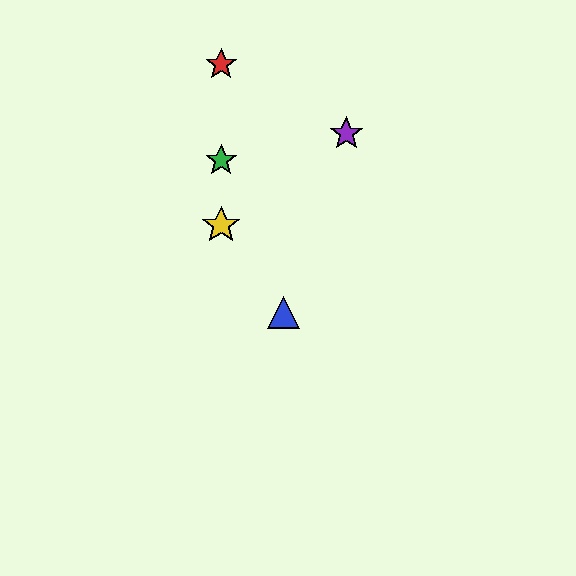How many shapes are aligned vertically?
3 shapes (the red star, the green star, the yellow star) are aligned vertically.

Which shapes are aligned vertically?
The red star, the green star, the yellow star are aligned vertically.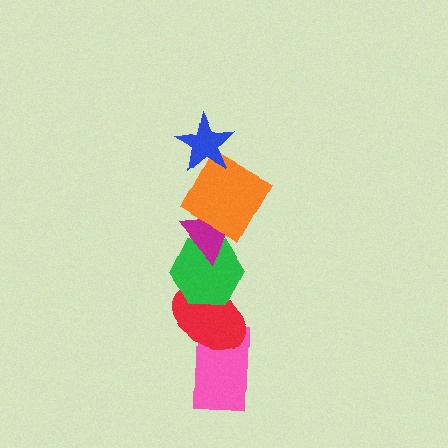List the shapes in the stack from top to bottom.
From top to bottom: the blue star, the orange square, the magenta triangle, the green hexagon, the red ellipse, the pink rectangle.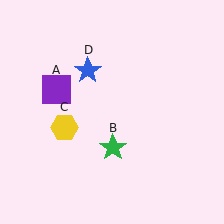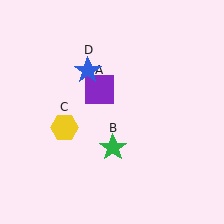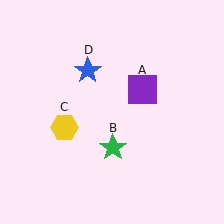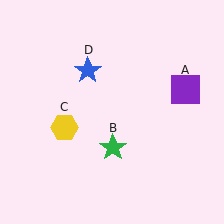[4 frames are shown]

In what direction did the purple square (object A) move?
The purple square (object A) moved right.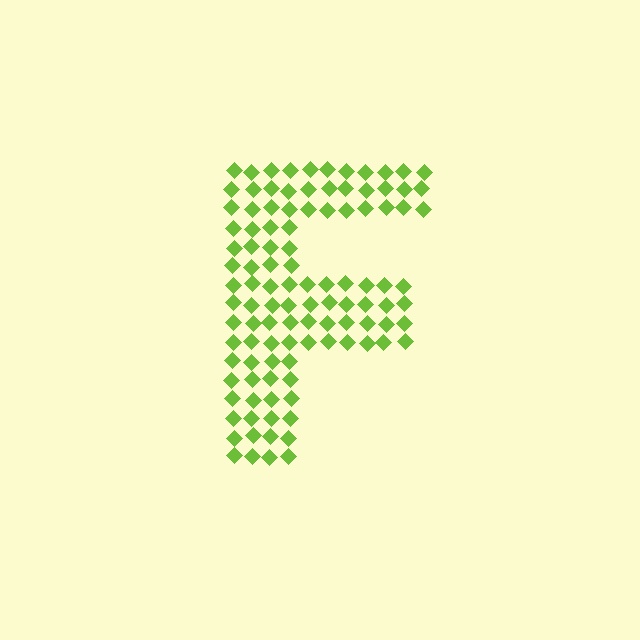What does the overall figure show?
The overall figure shows the letter F.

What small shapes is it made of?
It is made of small diamonds.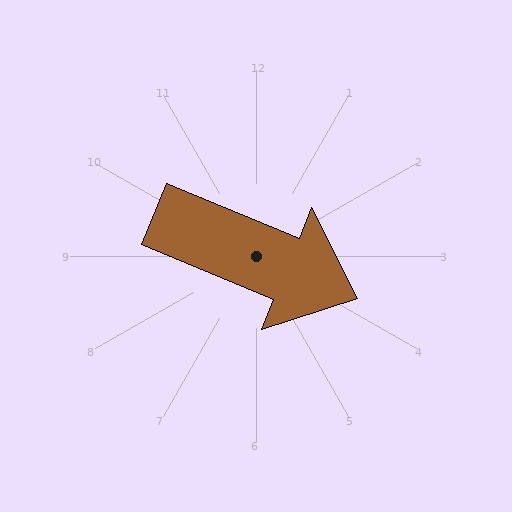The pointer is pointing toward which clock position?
Roughly 4 o'clock.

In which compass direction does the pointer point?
Southeast.